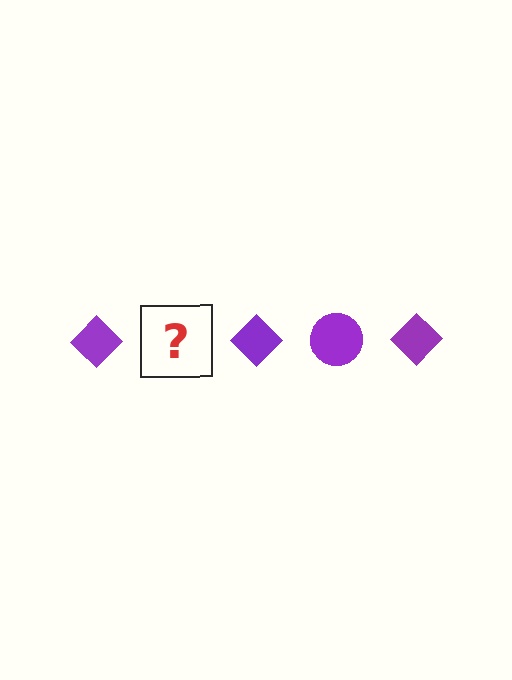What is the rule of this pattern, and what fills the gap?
The rule is that the pattern cycles through diamond, circle shapes in purple. The gap should be filled with a purple circle.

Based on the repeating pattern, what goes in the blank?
The blank should be a purple circle.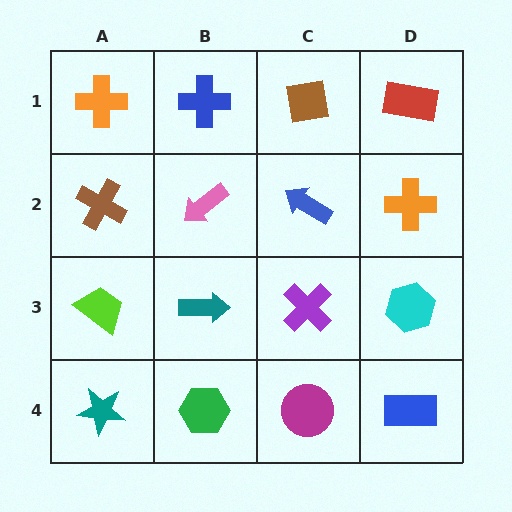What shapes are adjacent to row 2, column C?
A brown square (row 1, column C), a purple cross (row 3, column C), a pink arrow (row 2, column B), an orange cross (row 2, column D).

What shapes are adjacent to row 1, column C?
A blue arrow (row 2, column C), a blue cross (row 1, column B), a red rectangle (row 1, column D).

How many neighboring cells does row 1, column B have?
3.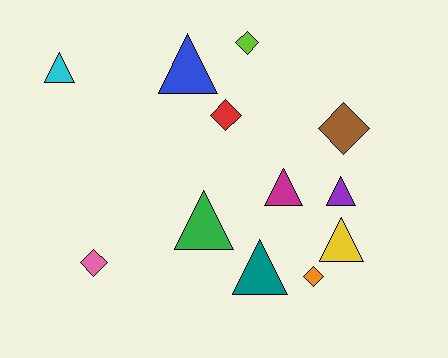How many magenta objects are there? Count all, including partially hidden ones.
There is 1 magenta object.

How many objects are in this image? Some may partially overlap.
There are 12 objects.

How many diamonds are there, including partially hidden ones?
There are 5 diamonds.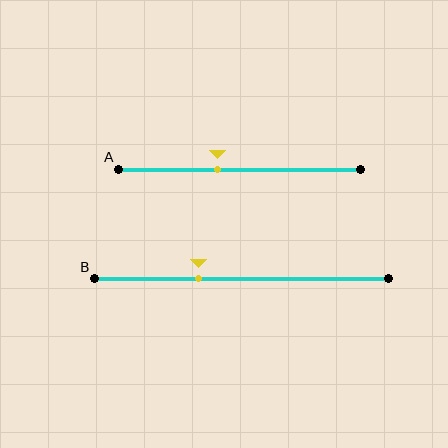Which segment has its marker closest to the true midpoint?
Segment A has its marker closest to the true midpoint.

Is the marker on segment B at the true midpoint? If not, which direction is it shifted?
No, the marker on segment B is shifted to the left by about 14% of the segment length.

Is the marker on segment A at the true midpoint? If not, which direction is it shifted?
No, the marker on segment A is shifted to the left by about 9% of the segment length.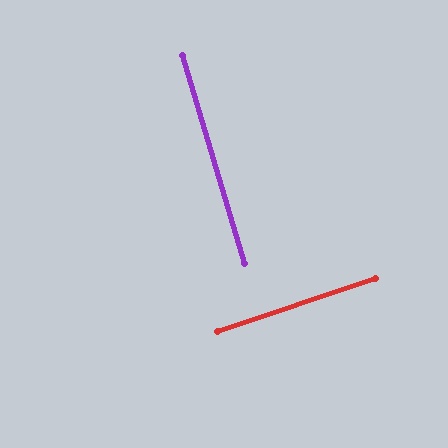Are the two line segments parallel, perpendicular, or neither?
Perpendicular — they meet at approximately 88°.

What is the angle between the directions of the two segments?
Approximately 88 degrees.